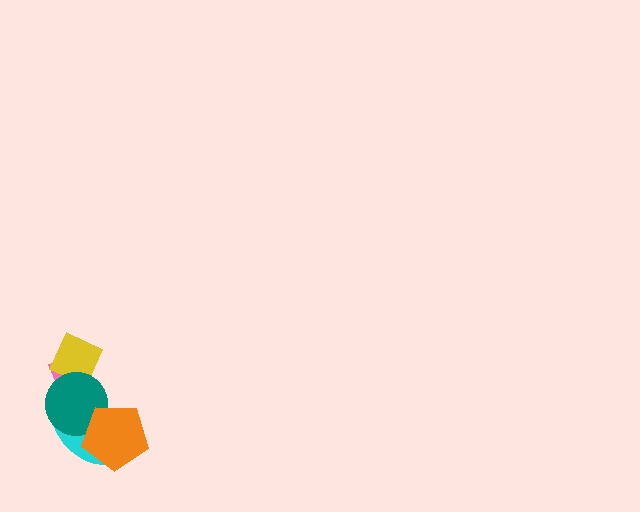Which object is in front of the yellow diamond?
The teal circle is in front of the yellow diamond.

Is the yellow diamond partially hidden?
Yes, it is partially covered by another shape.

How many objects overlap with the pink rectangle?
3 objects overlap with the pink rectangle.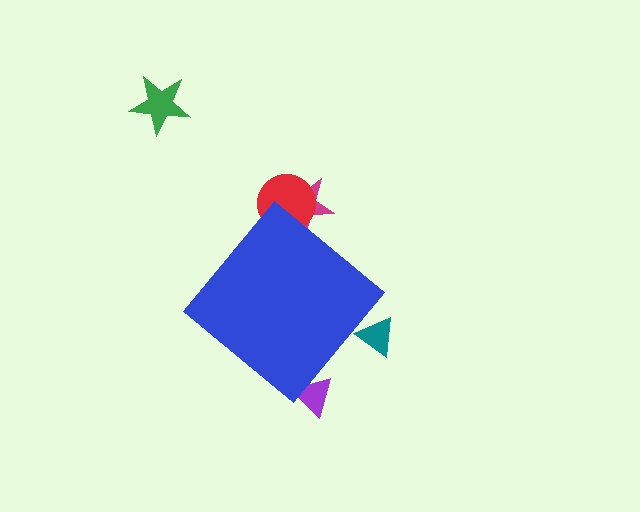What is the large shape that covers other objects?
A blue diamond.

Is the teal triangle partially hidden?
Yes, the teal triangle is partially hidden behind the blue diamond.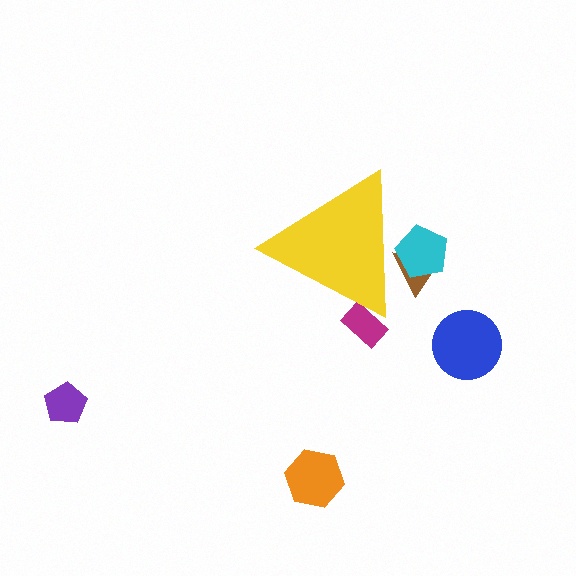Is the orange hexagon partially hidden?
No, the orange hexagon is fully visible.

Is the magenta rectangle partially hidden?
Yes, the magenta rectangle is partially hidden behind the yellow triangle.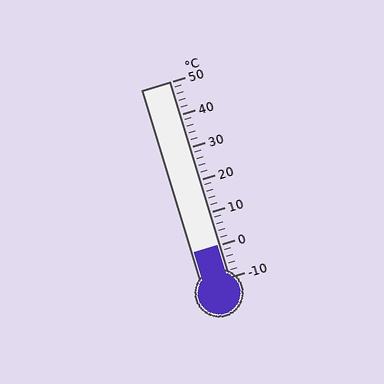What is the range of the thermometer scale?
The thermometer scale ranges from -10°C to 50°C.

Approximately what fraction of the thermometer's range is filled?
The thermometer is filled to approximately 15% of its range.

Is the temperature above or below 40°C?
The temperature is below 40°C.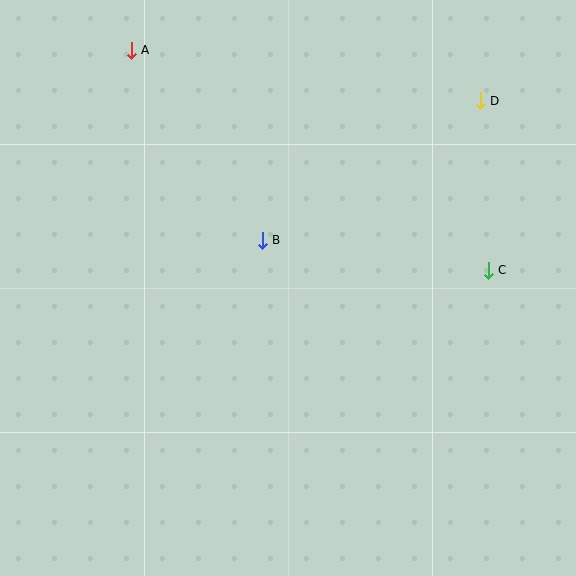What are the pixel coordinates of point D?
Point D is at (480, 101).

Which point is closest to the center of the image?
Point B at (262, 240) is closest to the center.